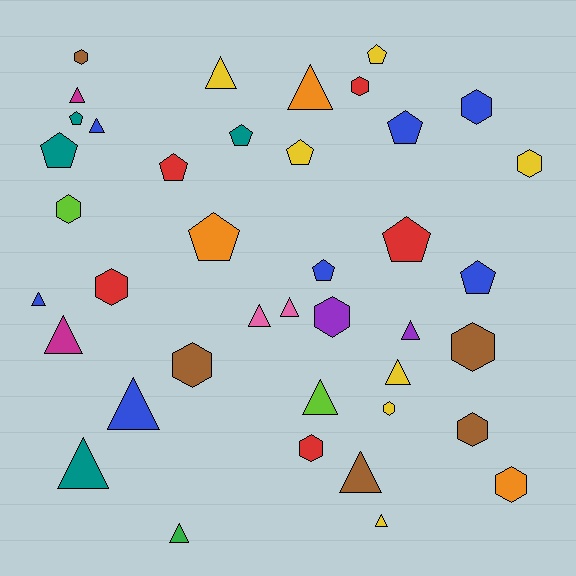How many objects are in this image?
There are 40 objects.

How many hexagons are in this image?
There are 13 hexagons.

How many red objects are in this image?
There are 5 red objects.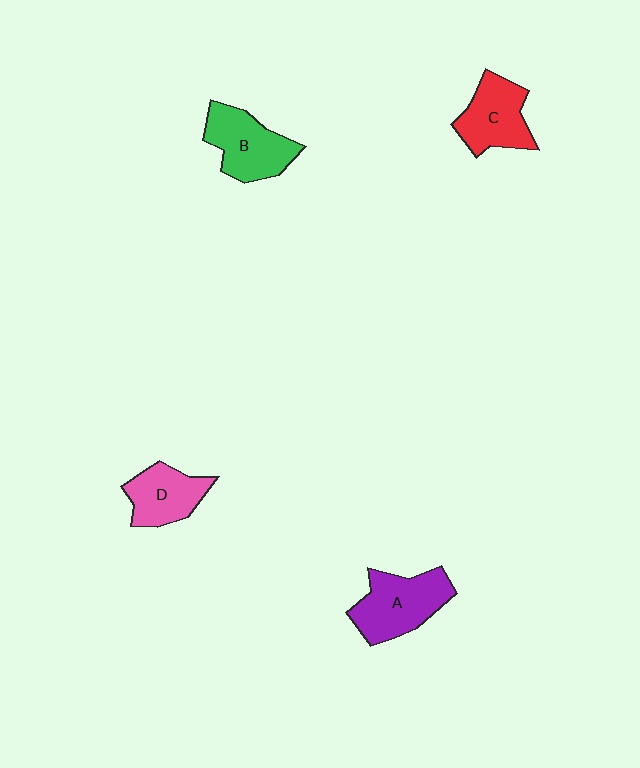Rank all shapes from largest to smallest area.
From largest to smallest: A (purple), B (green), C (red), D (pink).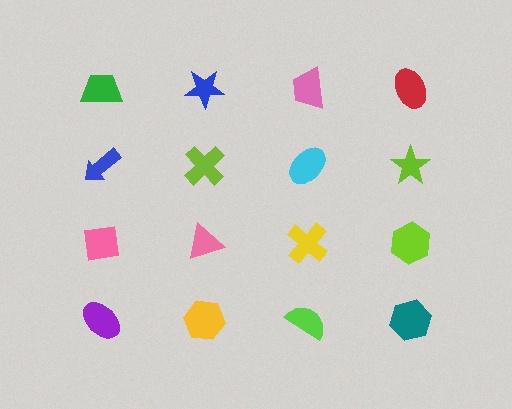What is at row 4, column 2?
A yellow hexagon.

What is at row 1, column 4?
A red ellipse.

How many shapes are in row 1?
4 shapes.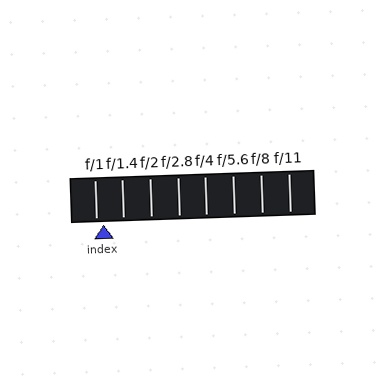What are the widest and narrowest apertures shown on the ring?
The widest aperture shown is f/1 and the narrowest is f/11.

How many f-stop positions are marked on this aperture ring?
There are 8 f-stop positions marked.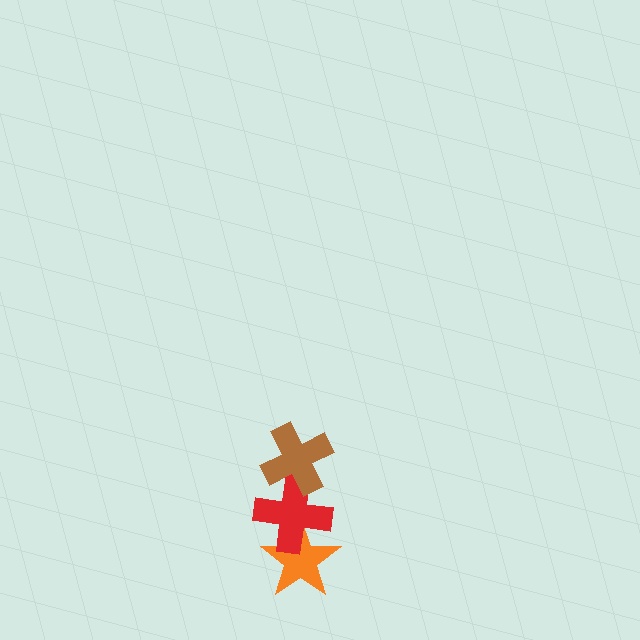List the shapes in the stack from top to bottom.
From top to bottom: the brown cross, the red cross, the orange star.